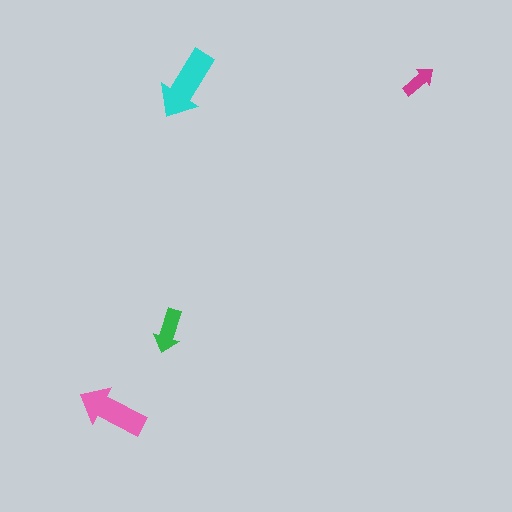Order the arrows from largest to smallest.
the cyan one, the pink one, the green one, the magenta one.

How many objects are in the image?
There are 4 objects in the image.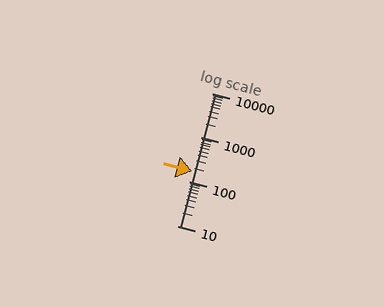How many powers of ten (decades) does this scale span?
The scale spans 3 decades, from 10 to 10000.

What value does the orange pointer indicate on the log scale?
The pointer indicates approximately 170.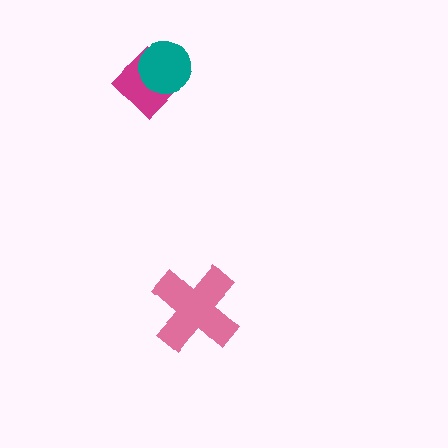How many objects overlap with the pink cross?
0 objects overlap with the pink cross.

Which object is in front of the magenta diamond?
The teal circle is in front of the magenta diamond.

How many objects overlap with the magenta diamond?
1 object overlaps with the magenta diamond.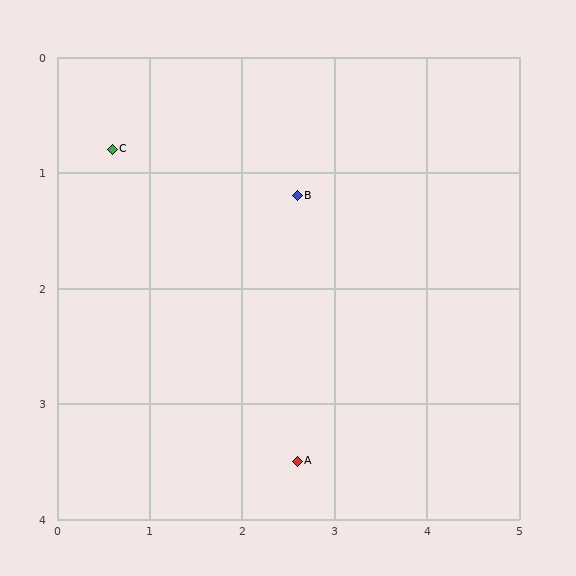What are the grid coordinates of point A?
Point A is at approximately (2.6, 3.5).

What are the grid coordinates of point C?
Point C is at approximately (0.6, 0.8).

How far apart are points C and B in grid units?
Points C and B are about 2.0 grid units apart.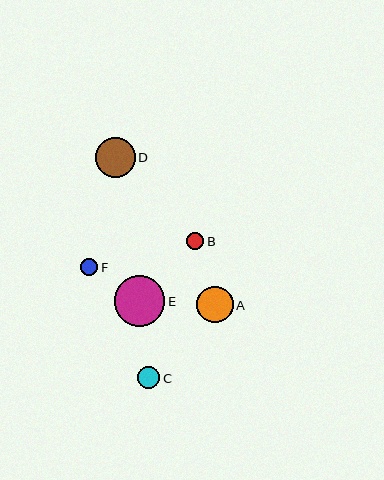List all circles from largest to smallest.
From largest to smallest: E, D, A, C, F, B.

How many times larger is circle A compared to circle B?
Circle A is approximately 2.1 times the size of circle B.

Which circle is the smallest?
Circle B is the smallest with a size of approximately 17 pixels.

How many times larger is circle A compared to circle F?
Circle A is approximately 2.1 times the size of circle F.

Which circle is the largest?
Circle E is the largest with a size of approximately 51 pixels.